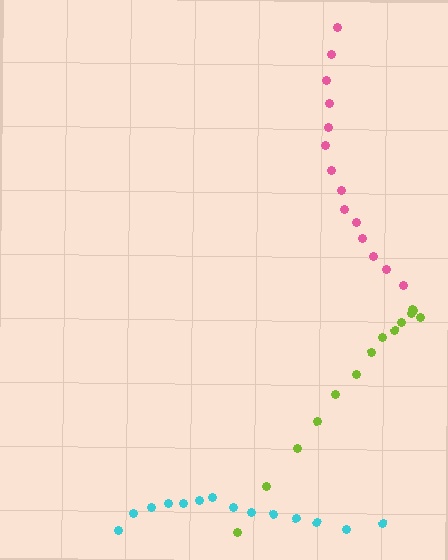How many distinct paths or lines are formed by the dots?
There are 3 distinct paths.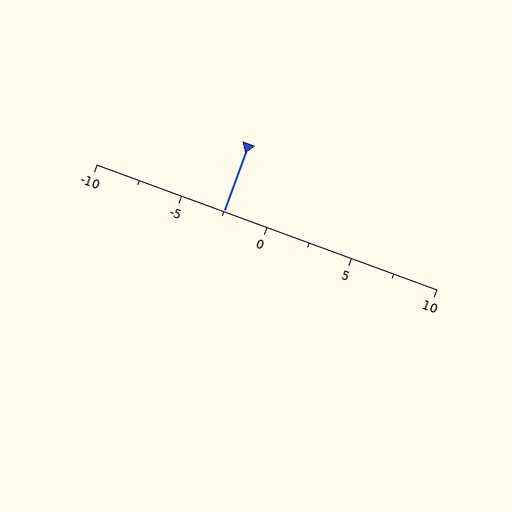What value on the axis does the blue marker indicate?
The marker indicates approximately -2.5.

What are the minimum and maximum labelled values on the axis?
The axis runs from -10 to 10.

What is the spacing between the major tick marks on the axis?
The major ticks are spaced 5 apart.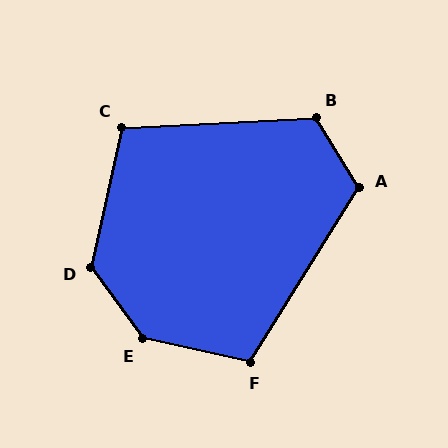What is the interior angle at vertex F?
Approximately 110 degrees (obtuse).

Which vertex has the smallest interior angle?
C, at approximately 105 degrees.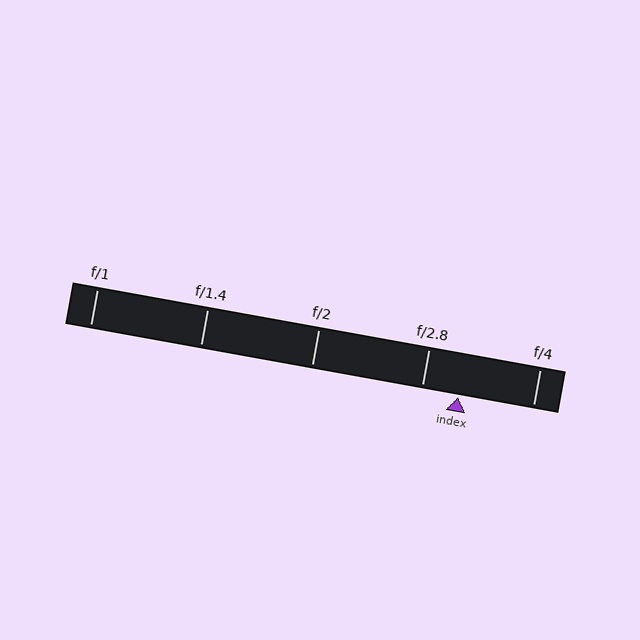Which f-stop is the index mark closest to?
The index mark is closest to f/2.8.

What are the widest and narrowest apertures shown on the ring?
The widest aperture shown is f/1 and the narrowest is f/4.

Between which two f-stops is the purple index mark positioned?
The index mark is between f/2.8 and f/4.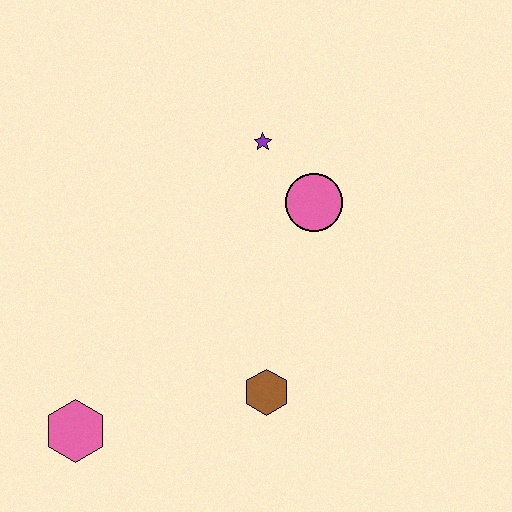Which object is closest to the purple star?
The pink circle is closest to the purple star.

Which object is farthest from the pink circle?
The pink hexagon is farthest from the pink circle.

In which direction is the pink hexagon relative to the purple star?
The pink hexagon is below the purple star.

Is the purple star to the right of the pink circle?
No